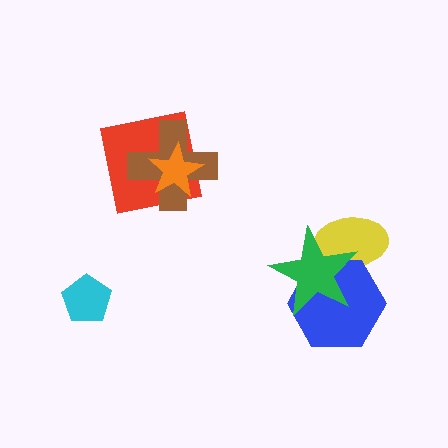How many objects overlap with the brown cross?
2 objects overlap with the brown cross.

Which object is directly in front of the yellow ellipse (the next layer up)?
The blue hexagon is directly in front of the yellow ellipse.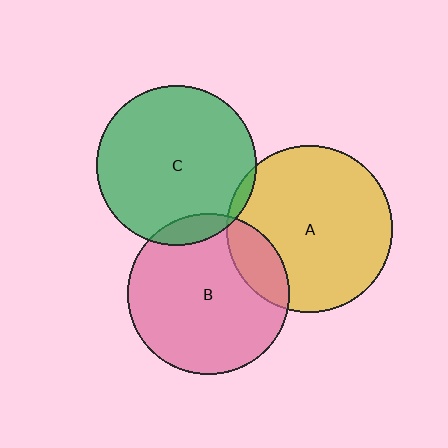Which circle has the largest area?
Circle A (yellow).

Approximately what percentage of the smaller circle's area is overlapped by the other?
Approximately 10%.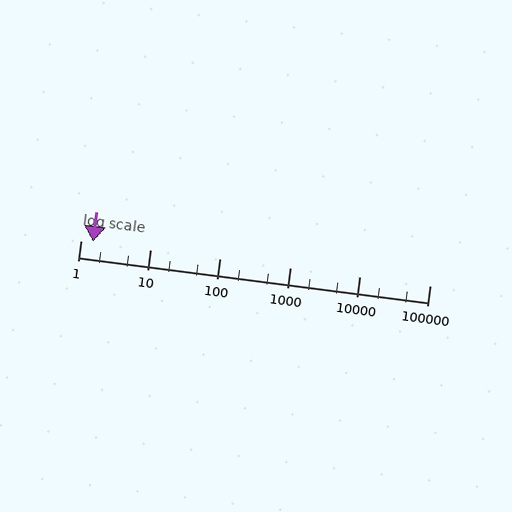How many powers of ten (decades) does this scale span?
The scale spans 5 decades, from 1 to 100000.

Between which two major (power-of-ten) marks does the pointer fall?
The pointer is between 1 and 10.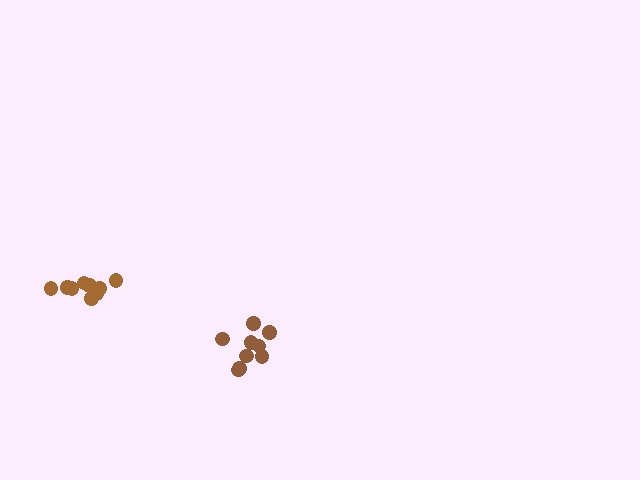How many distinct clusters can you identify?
There are 2 distinct clusters.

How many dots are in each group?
Group 1: 9 dots, Group 2: 9 dots (18 total).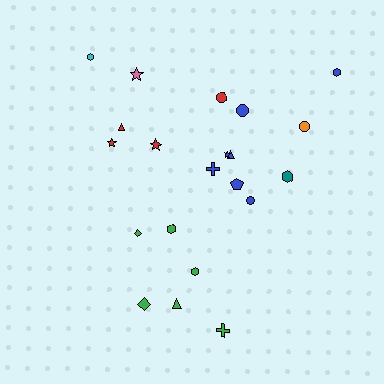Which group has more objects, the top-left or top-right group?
The top-right group.